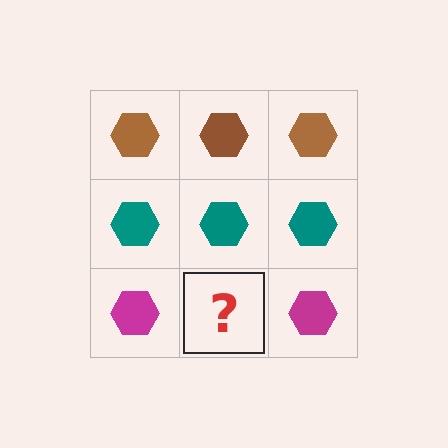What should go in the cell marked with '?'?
The missing cell should contain a magenta hexagon.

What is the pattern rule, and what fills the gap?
The rule is that each row has a consistent color. The gap should be filled with a magenta hexagon.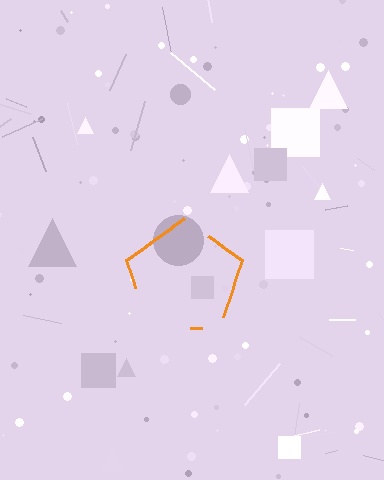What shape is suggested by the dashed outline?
The dashed outline suggests a pentagon.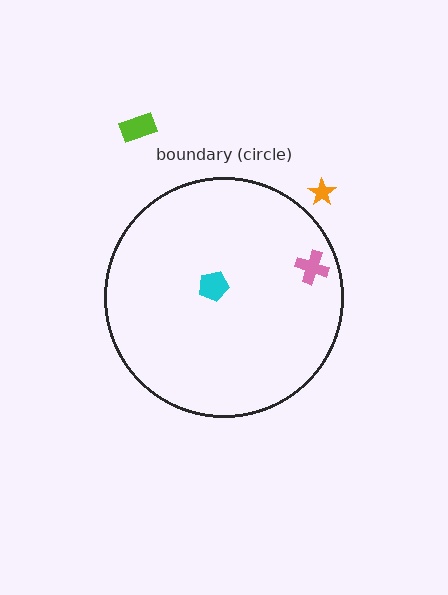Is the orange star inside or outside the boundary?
Outside.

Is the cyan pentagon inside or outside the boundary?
Inside.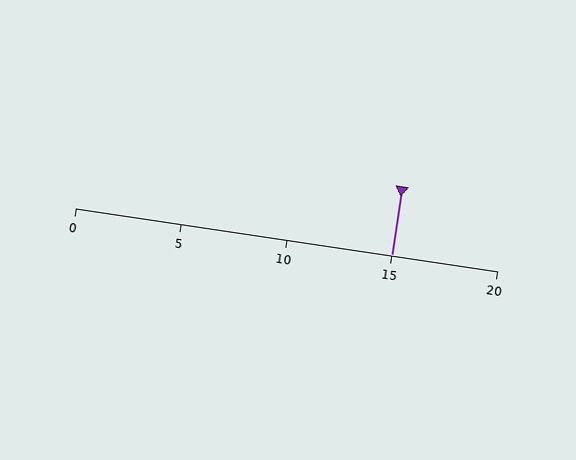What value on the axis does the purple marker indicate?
The marker indicates approximately 15.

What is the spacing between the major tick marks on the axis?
The major ticks are spaced 5 apart.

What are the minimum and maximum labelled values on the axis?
The axis runs from 0 to 20.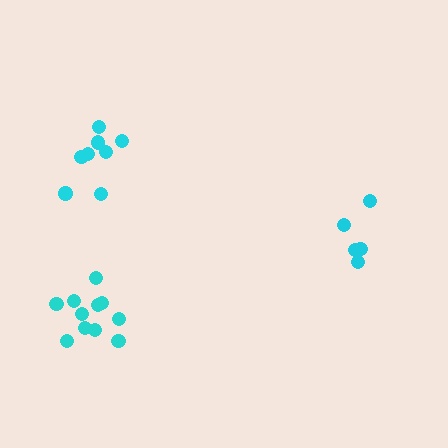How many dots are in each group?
Group 1: 8 dots, Group 2: 11 dots, Group 3: 5 dots (24 total).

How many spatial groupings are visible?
There are 3 spatial groupings.